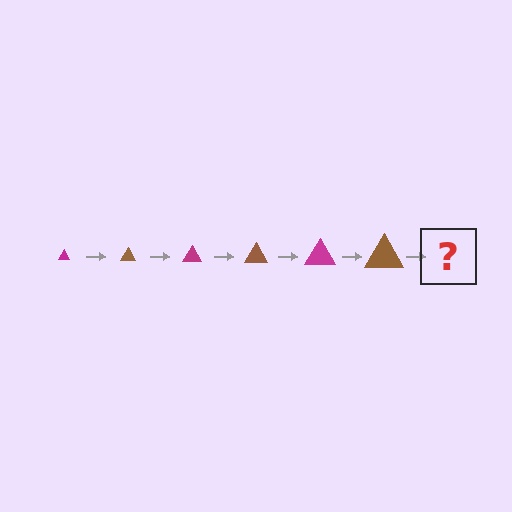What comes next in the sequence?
The next element should be a magenta triangle, larger than the previous one.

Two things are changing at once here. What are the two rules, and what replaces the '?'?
The two rules are that the triangle grows larger each step and the color cycles through magenta and brown. The '?' should be a magenta triangle, larger than the previous one.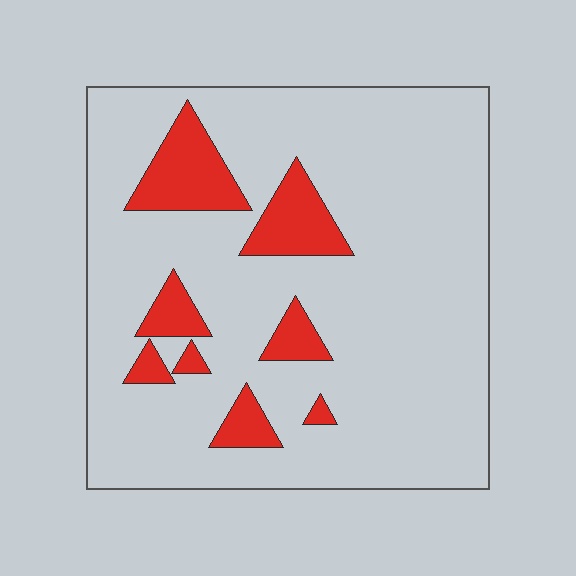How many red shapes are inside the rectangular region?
8.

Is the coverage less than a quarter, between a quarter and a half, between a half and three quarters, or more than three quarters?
Less than a quarter.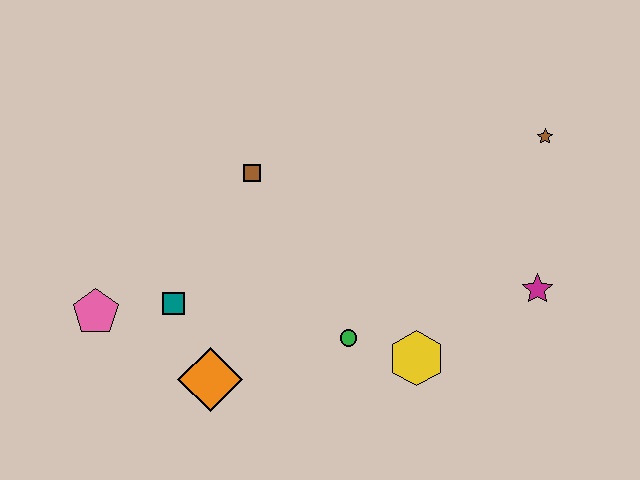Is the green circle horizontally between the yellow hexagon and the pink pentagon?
Yes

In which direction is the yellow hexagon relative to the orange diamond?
The yellow hexagon is to the right of the orange diamond.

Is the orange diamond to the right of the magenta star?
No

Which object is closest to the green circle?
The yellow hexagon is closest to the green circle.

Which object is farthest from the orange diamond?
The brown star is farthest from the orange diamond.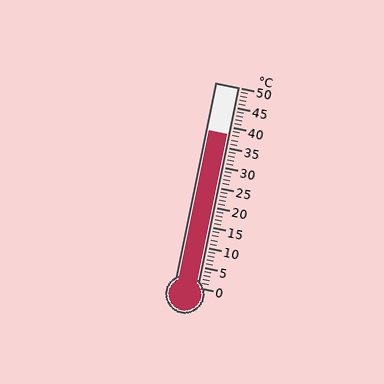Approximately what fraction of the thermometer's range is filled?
The thermometer is filled to approximately 75% of its range.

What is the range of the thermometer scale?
The thermometer scale ranges from 0°C to 50°C.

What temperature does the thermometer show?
The thermometer shows approximately 38°C.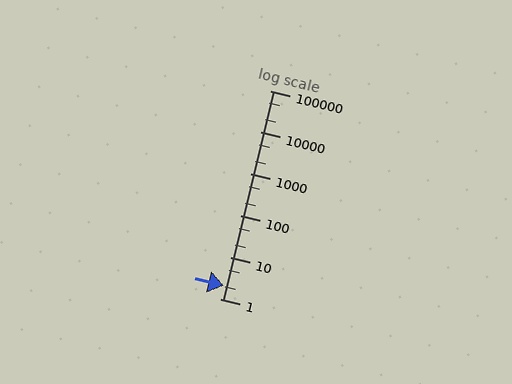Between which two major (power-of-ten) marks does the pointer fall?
The pointer is between 1 and 10.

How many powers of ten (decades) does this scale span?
The scale spans 5 decades, from 1 to 100000.